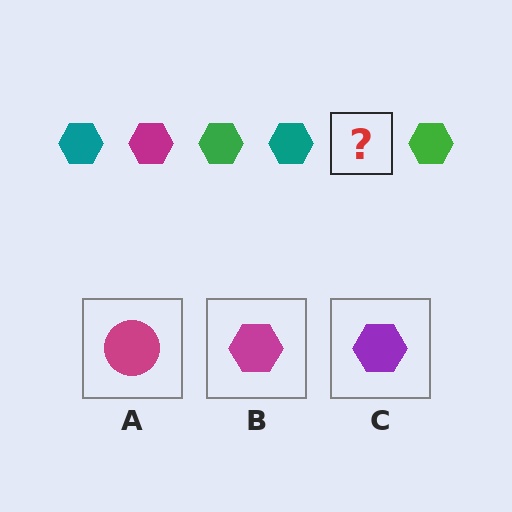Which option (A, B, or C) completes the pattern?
B.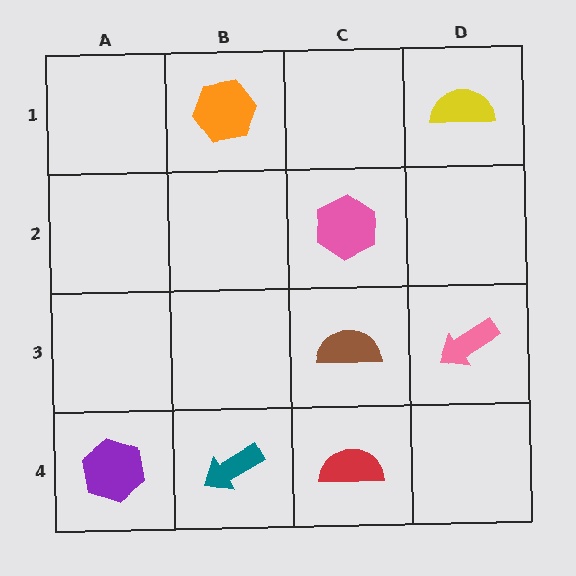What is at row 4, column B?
A teal arrow.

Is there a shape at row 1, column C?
No, that cell is empty.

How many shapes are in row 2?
1 shape.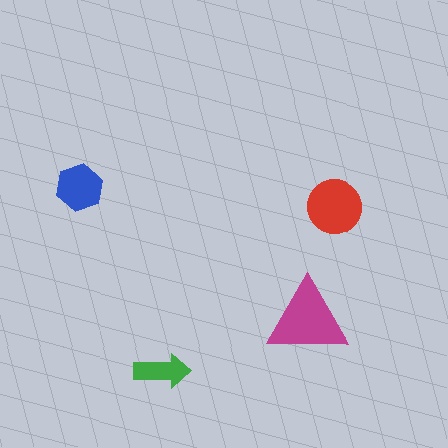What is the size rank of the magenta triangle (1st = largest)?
1st.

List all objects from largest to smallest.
The magenta triangle, the red circle, the blue hexagon, the green arrow.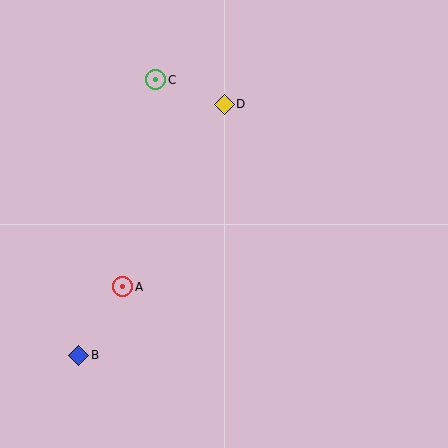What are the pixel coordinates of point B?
Point B is at (79, 355).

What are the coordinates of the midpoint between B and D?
The midpoint between B and D is at (151, 230).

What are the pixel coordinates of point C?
Point C is at (156, 80).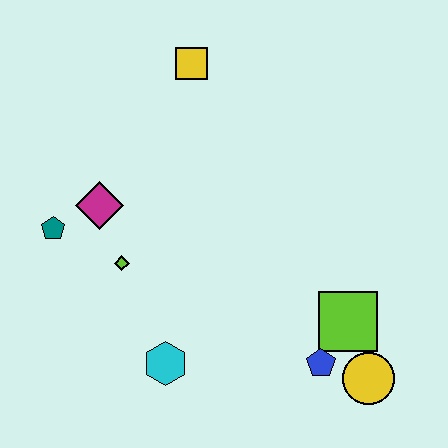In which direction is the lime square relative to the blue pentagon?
The lime square is above the blue pentagon.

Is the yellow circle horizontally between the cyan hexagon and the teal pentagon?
No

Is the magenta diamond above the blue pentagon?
Yes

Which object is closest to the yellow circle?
The blue pentagon is closest to the yellow circle.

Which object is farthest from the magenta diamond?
The yellow circle is farthest from the magenta diamond.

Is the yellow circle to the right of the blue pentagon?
Yes